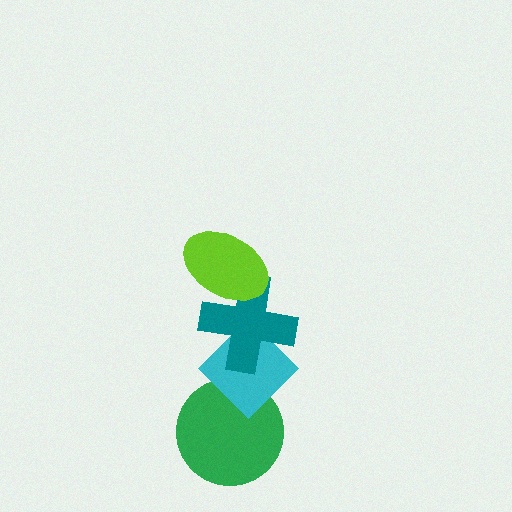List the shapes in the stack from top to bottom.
From top to bottom: the lime ellipse, the teal cross, the cyan diamond, the green circle.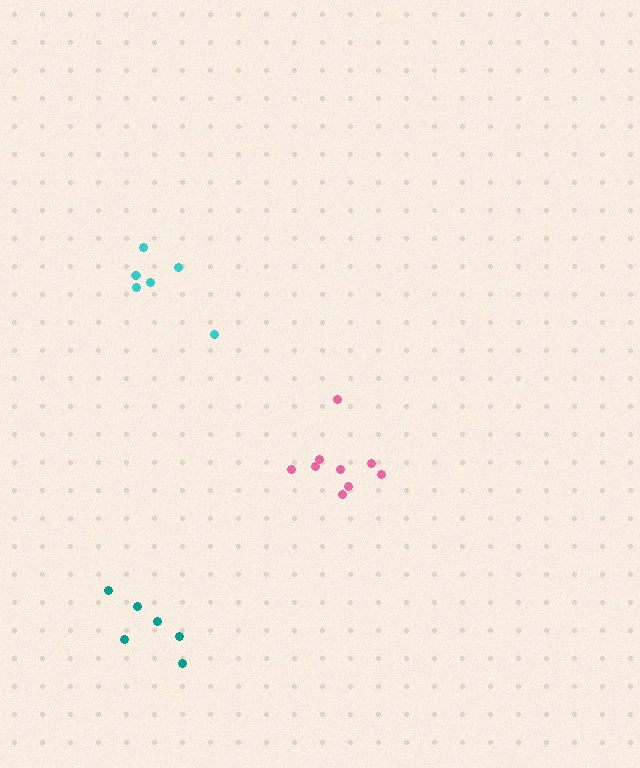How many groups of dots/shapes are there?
There are 3 groups.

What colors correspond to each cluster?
The clusters are colored: cyan, pink, teal.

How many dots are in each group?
Group 1: 6 dots, Group 2: 9 dots, Group 3: 6 dots (21 total).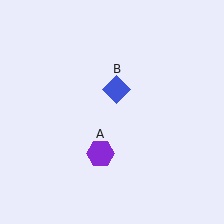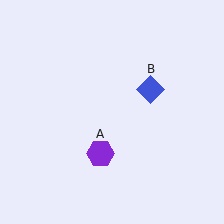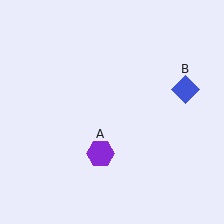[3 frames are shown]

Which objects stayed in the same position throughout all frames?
Purple hexagon (object A) remained stationary.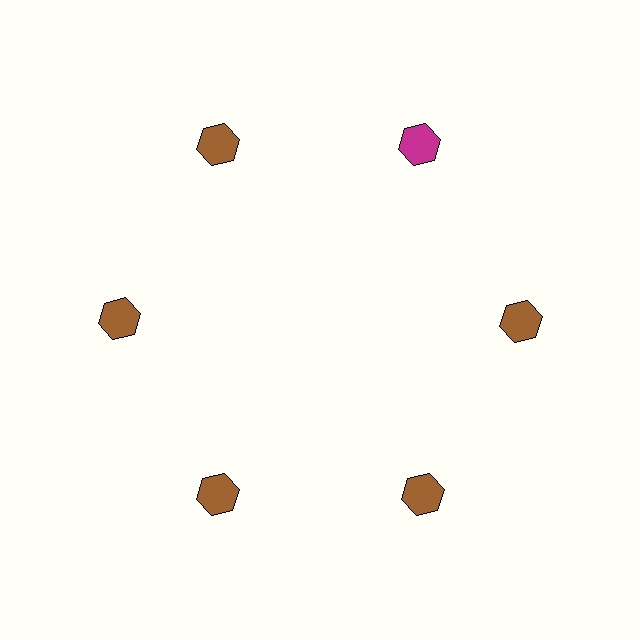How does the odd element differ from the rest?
It has a different color: magenta instead of brown.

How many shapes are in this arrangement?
There are 6 shapes arranged in a ring pattern.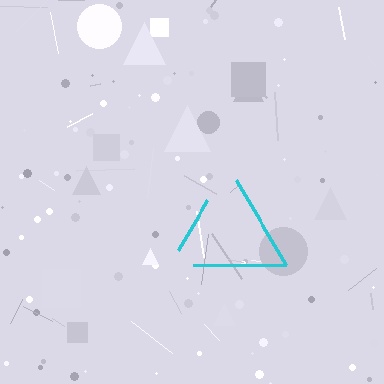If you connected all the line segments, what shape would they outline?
They would outline a triangle.